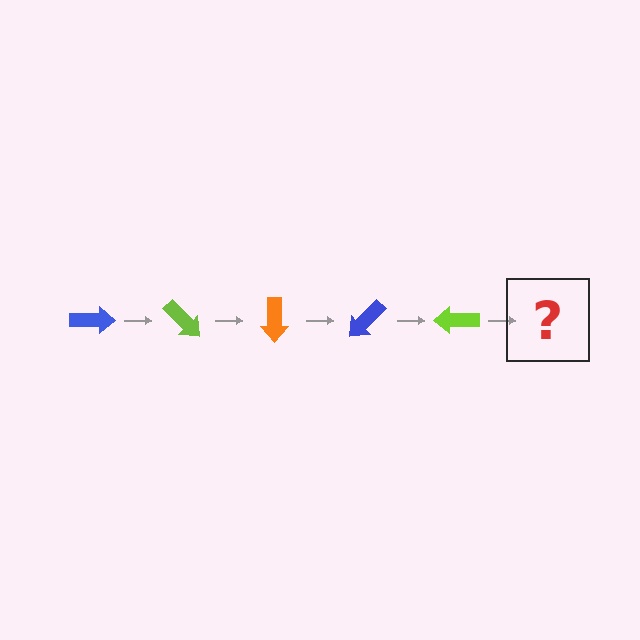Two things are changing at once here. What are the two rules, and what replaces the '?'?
The two rules are that it rotates 45 degrees each step and the color cycles through blue, lime, and orange. The '?' should be an orange arrow, rotated 225 degrees from the start.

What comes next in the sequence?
The next element should be an orange arrow, rotated 225 degrees from the start.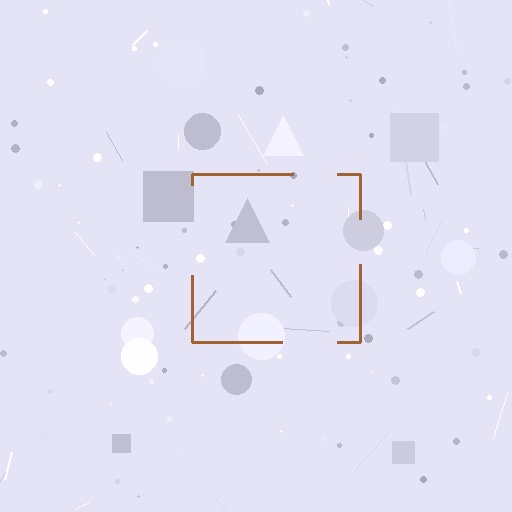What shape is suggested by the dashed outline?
The dashed outline suggests a square.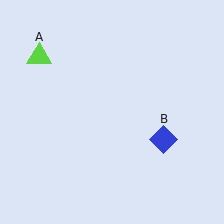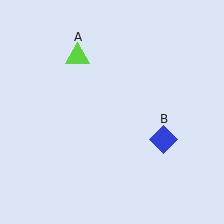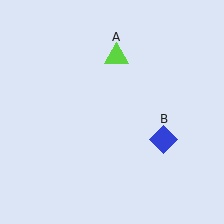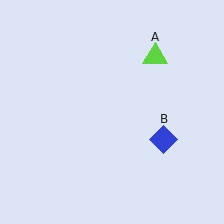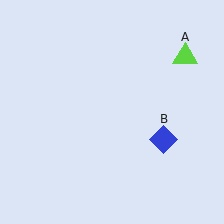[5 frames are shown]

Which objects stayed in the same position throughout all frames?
Blue diamond (object B) remained stationary.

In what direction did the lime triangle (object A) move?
The lime triangle (object A) moved right.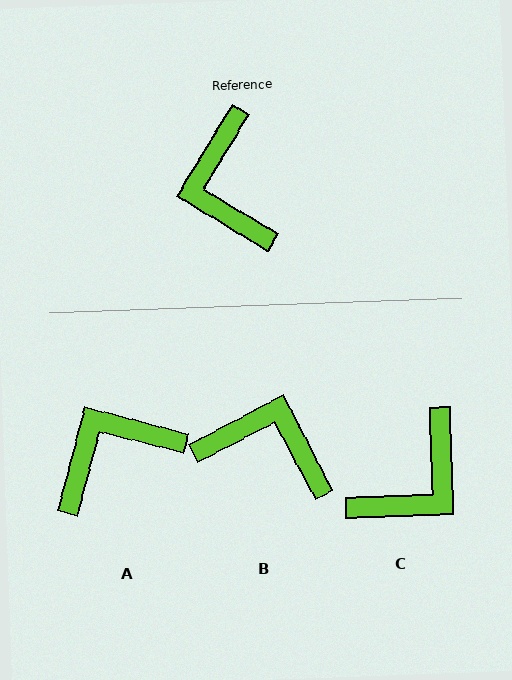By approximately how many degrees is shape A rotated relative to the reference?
Approximately 73 degrees clockwise.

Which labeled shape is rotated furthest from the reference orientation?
C, about 123 degrees away.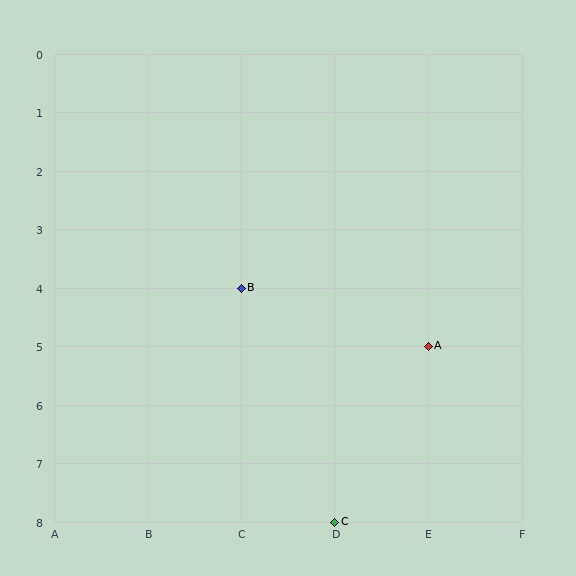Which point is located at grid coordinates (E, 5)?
Point A is at (E, 5).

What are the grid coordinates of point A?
Point A is at grid coordinates (E, 5).